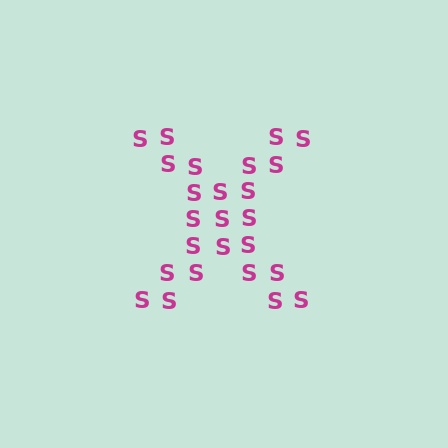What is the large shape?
The large shape is the letter X.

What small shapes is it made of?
It is made of small letter S's.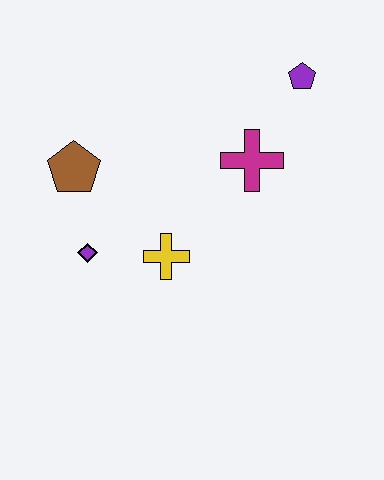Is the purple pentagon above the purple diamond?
Yes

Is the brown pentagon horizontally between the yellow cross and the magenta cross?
No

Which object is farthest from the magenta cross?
The purple diamond is farthest from the magenta cross.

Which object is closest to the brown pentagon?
The purple diamond is closest to the brown pentagon.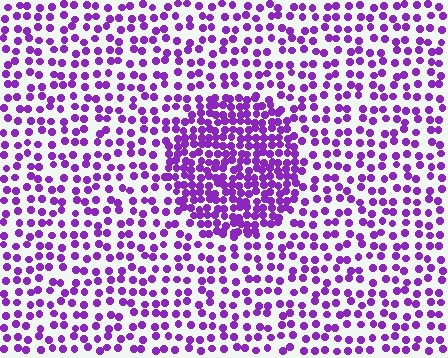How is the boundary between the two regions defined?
The boundary is defined by a change in element density (approximately 2.1x ratio). All elements are the same color, size, and shape.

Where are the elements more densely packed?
The elements are more densely packed inside the circle boundary.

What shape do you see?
I see a circle.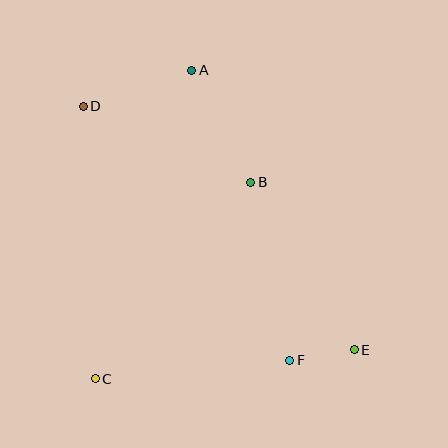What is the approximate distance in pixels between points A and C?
The distance between A and C is approximately 323 pixels.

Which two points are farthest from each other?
Points D and E are farthest from each other.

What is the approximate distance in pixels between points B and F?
The distance between B and F is approximately 182 pixels.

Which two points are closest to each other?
Points E and F are closest to each other.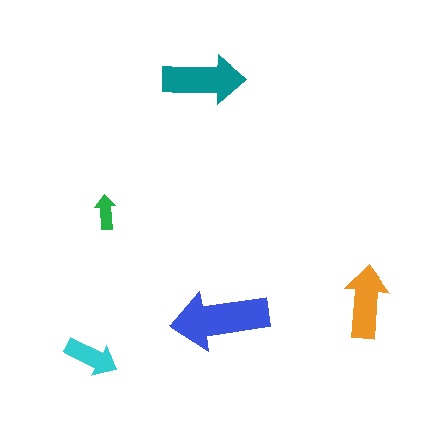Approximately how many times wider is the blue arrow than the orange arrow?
About 1.5 times wider.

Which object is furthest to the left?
The cyan arrow is leftmost.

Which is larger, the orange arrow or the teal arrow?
The teal one.